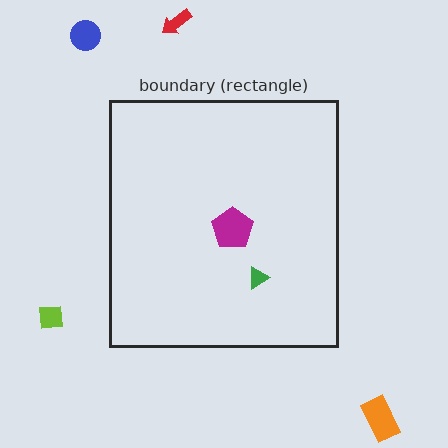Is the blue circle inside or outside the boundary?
Outside.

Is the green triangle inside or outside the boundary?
Inside.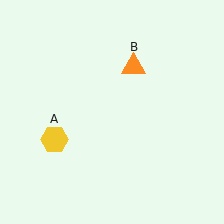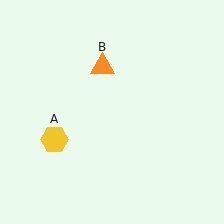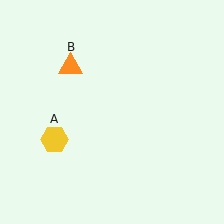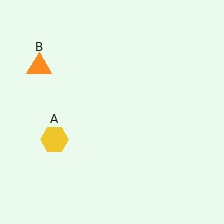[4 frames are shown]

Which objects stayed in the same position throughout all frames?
Yellow hexagon (object A) remained stationary.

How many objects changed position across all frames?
1 object changed position: orange triangle (object B).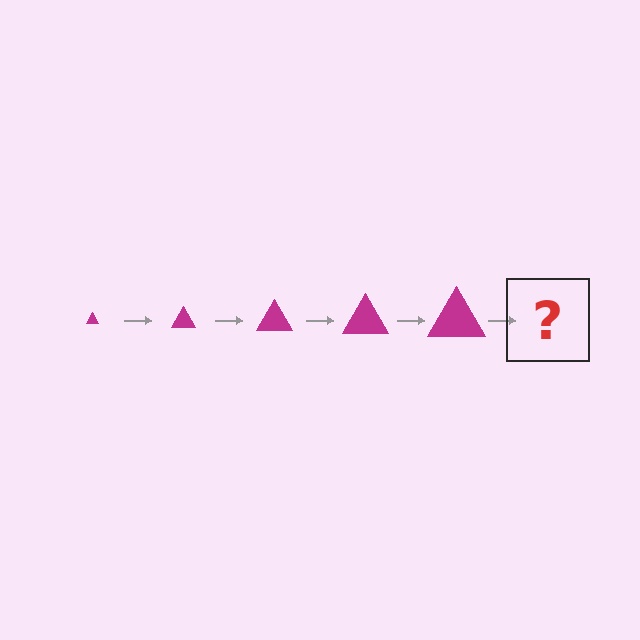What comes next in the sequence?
The next element should be a magenta triangle, larger than the previous one.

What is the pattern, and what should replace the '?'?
The pattern is that the triangle gets progressively larger each step. The '?' should be a magenta triangle, larger than the previous one.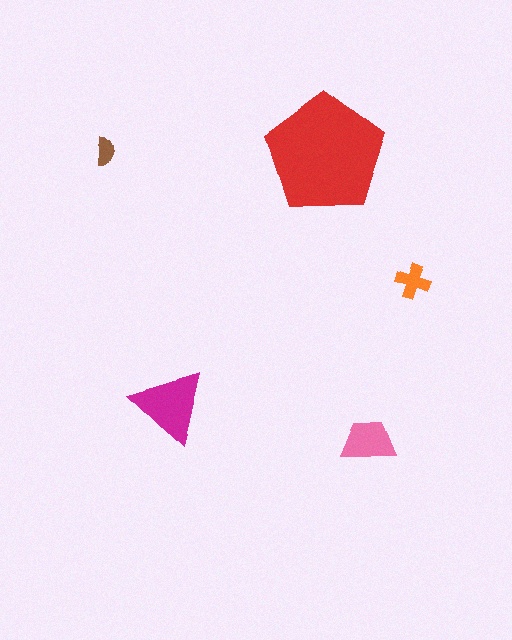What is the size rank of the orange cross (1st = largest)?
4th.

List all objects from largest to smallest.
The red pentagon, the magenta triangle, the pink trapezoid, the orange cross, the brown semicircle.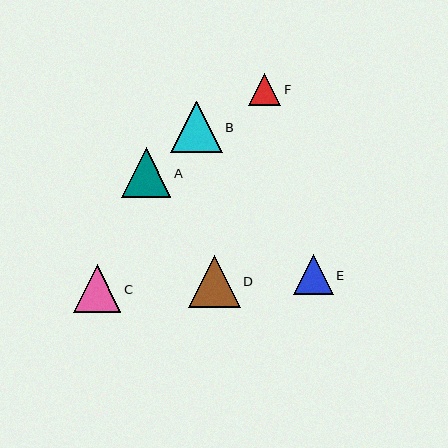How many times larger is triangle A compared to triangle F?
Triangle A is approximately 1.6 times the size of triangle F.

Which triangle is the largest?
Triangle B is the largest with a size of approximately 52 pixels.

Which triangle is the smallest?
Triangle F is the smallest with a size of approximately 32 pixels.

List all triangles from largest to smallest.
From largest to smallest: B, D, A, C, E, F.